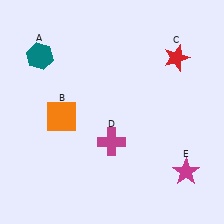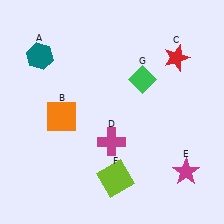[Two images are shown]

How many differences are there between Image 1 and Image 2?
There are 2 differences between the two images.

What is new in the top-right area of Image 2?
A green diamond (G) was added in the top-right area of Image 2.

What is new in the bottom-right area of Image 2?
A lime square (F) was added in the bottom-right area of Image 2.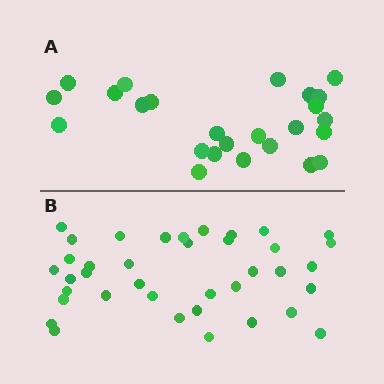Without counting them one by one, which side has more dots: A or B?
Region B (the bottom region) has more dots.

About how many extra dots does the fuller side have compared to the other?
Region B has approximately 15 more dots than region A.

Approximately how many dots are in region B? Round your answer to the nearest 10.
About 40 dots. (The exact count is 38, which rounds to 40.)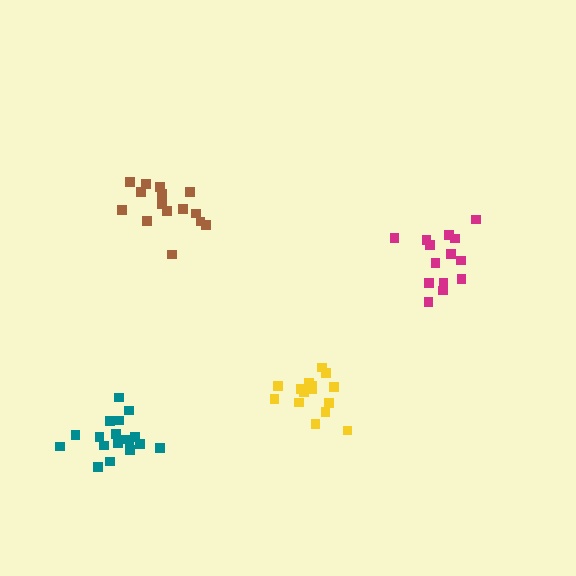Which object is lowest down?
The teal cluster is bottommost.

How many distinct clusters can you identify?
There are 4 distinct clusters.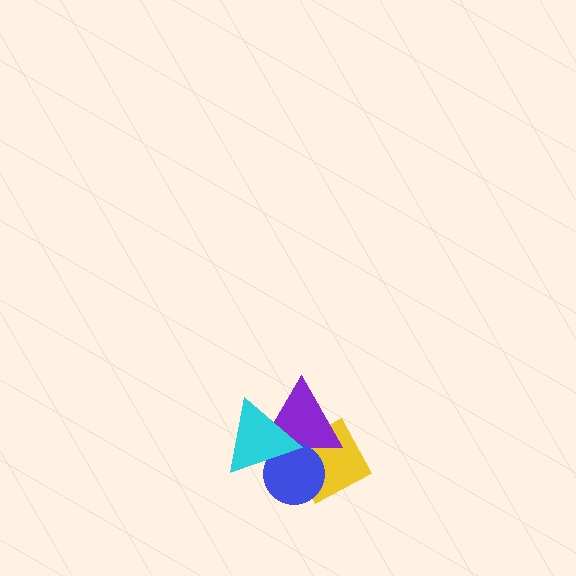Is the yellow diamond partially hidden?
Yes, it is partially covered by another shape.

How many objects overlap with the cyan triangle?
3 objects overlap with the cyan triangle.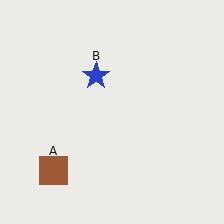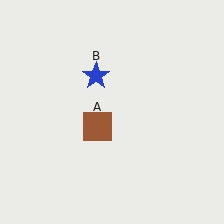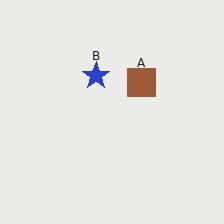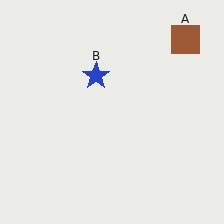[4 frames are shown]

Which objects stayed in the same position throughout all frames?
Blue star (object B) remained stationary.